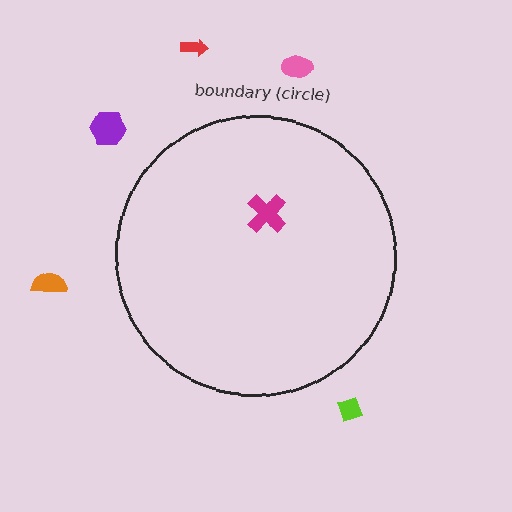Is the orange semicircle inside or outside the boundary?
Outside.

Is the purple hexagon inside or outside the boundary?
Outside.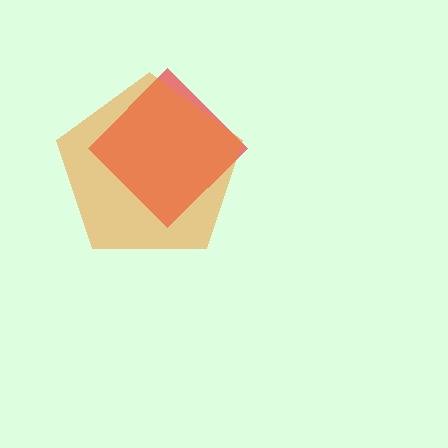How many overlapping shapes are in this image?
There are 2 overlapping shapes in the image.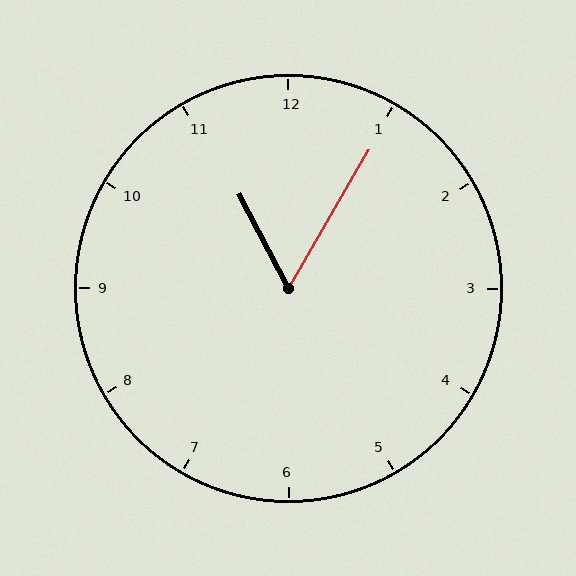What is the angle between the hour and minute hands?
Approximately 58 degrees.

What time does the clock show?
11:05.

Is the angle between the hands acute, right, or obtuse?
It is acute.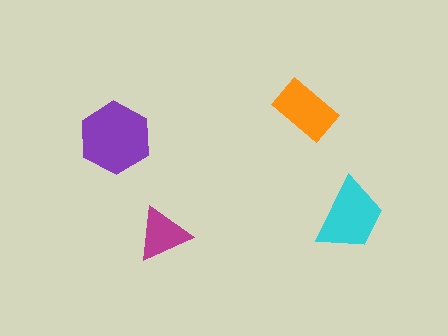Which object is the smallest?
The magenta triangle.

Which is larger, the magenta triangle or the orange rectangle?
The orange rectangle.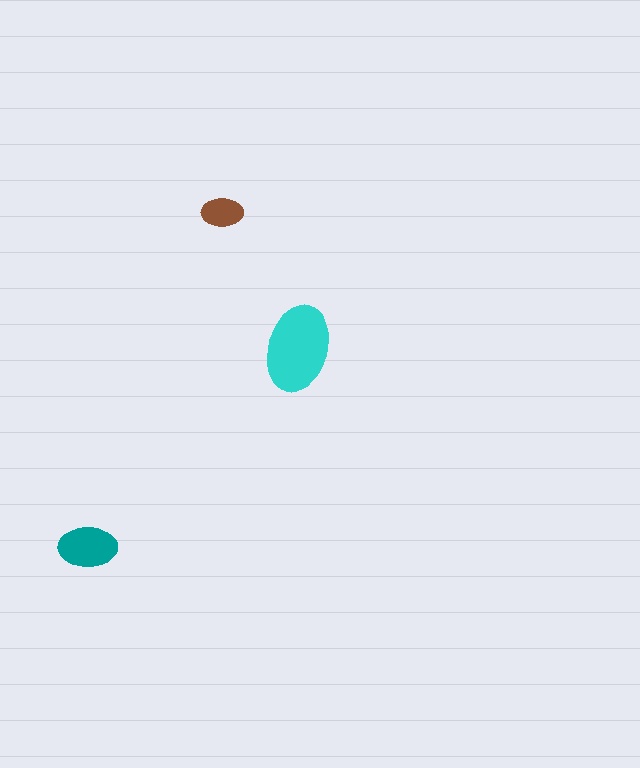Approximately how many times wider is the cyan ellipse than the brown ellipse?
About 2 times wider.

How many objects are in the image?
There are 3 objects in the image.